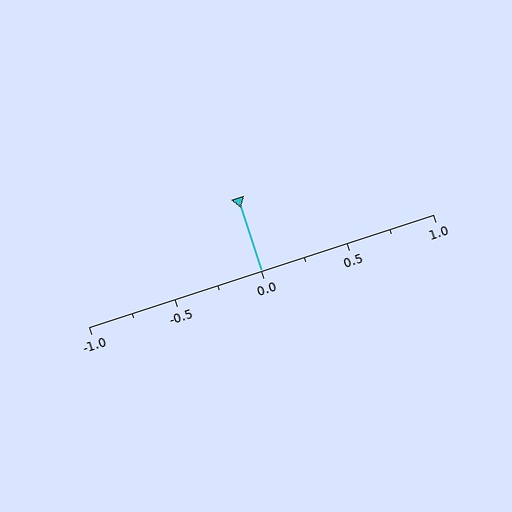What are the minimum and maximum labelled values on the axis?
The axis runs from -1.0 to 1.0.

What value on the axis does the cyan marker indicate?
The marker indicates approximately 0.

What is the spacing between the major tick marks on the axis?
The major ticks are spaced 0.5 apart.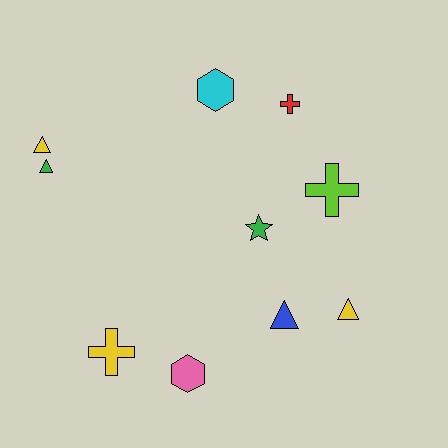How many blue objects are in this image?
There is 1 blue object.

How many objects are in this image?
There are 10 objects.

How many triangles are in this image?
There are 4 triangles.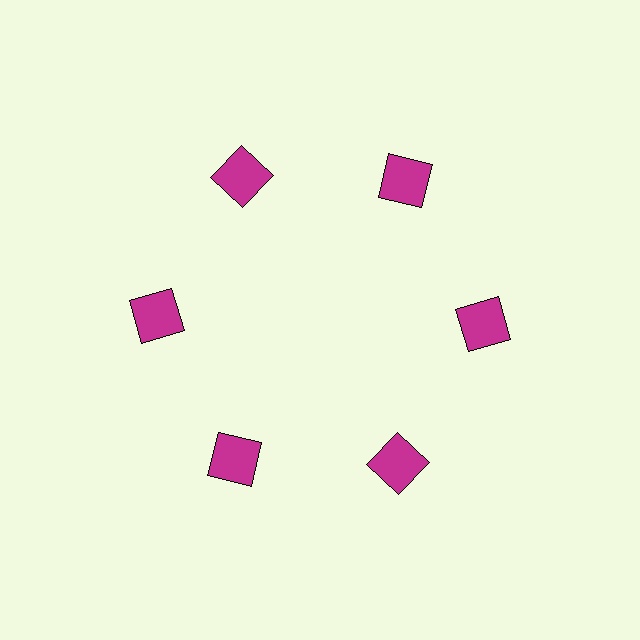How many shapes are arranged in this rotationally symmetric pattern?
There are 6 shapes, arranged in 6 groups of 1.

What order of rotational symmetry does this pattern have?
This pattern has 6-fold rotational symmetry.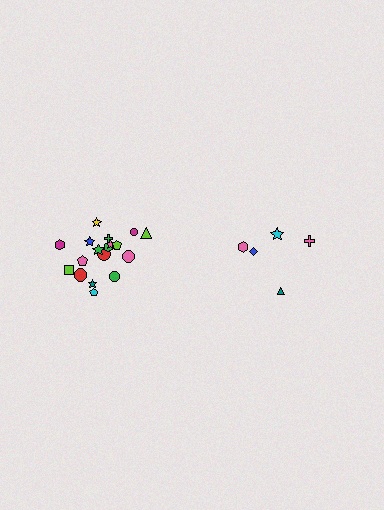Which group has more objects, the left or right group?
The left group.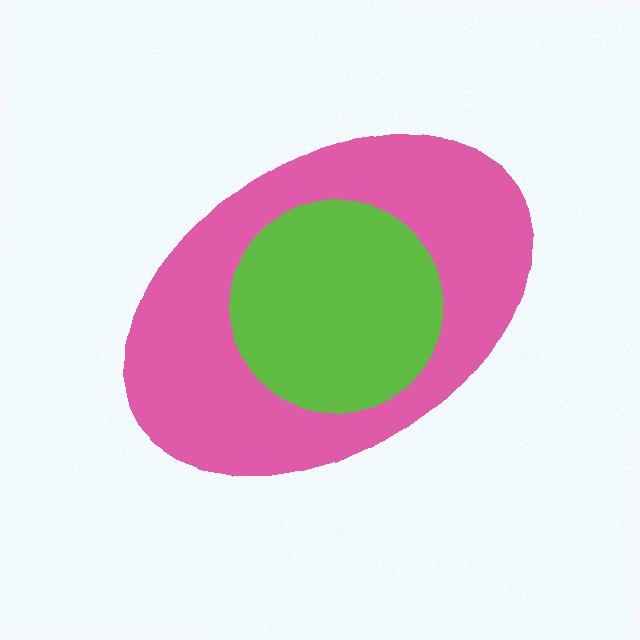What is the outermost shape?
The pink ellipse.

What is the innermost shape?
The lime circle.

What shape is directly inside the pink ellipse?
The lime circle.